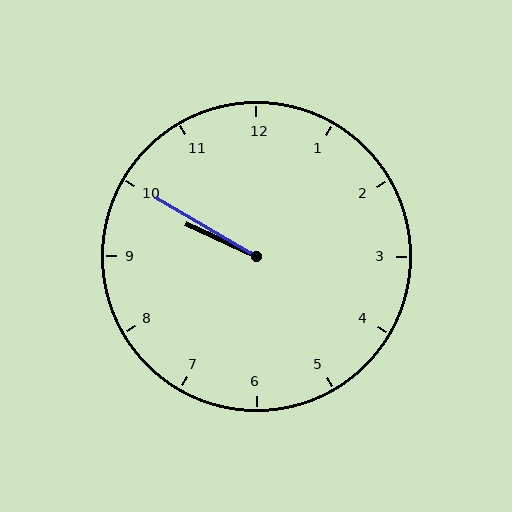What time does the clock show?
9:50.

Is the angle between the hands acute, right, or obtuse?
It is acute.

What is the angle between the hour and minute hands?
Approximately 5 degrees.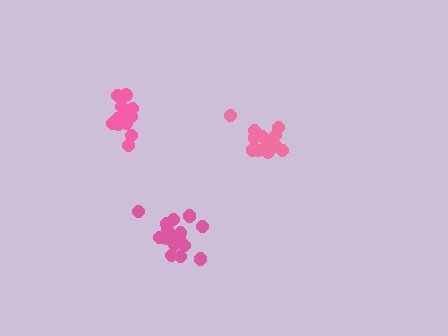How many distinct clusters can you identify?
There are 3 distinct clusters.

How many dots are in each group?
Group 1: 15 dots, Group 2: 17 dots, Group 3: 17 dots (49 total).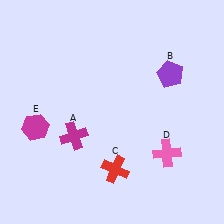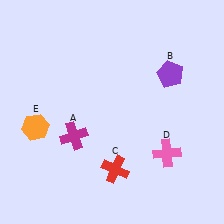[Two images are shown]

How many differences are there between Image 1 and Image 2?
There is 1 difference between the two images.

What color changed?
The hexagon (E) changed from magenta in Image 1 to orange in Image 2.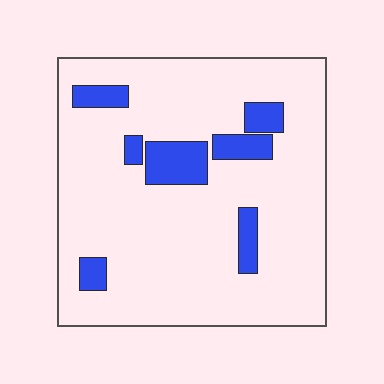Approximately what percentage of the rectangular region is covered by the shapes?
Approximately 15%.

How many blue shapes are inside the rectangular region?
7.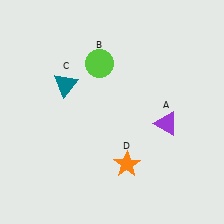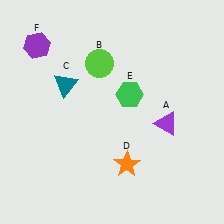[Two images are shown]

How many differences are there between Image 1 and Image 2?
There are 2 differences between the two images.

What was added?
A green hexagon (E), a purple hexagon (F) were added in Image 2.